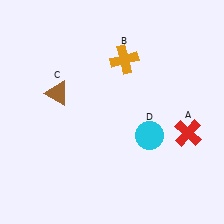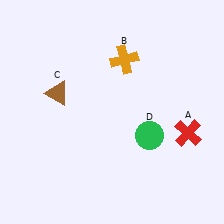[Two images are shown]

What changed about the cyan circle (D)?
In Image 1, D is cyan. In Image 2, it changed to green.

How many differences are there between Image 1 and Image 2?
There is 1 difference between the two images.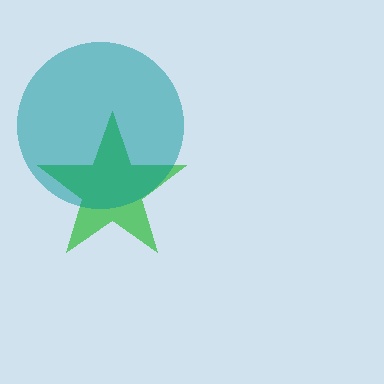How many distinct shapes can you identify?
There are 2 distinct shapes: a green star, a teal circle.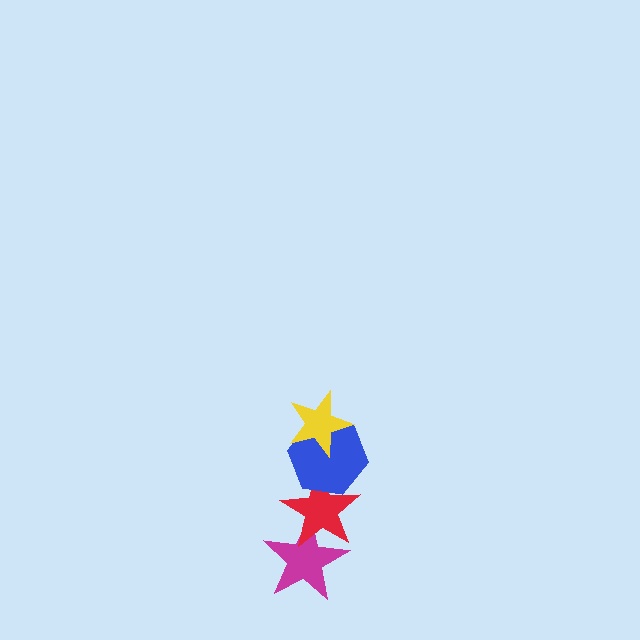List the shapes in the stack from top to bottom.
From top to bottom: the yellow star, the blue hexagon, the red star, the magenta star.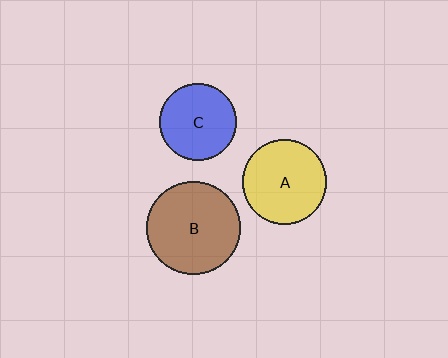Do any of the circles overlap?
No, none of the circles overlap.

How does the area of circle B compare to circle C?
Approximately 1.4 times.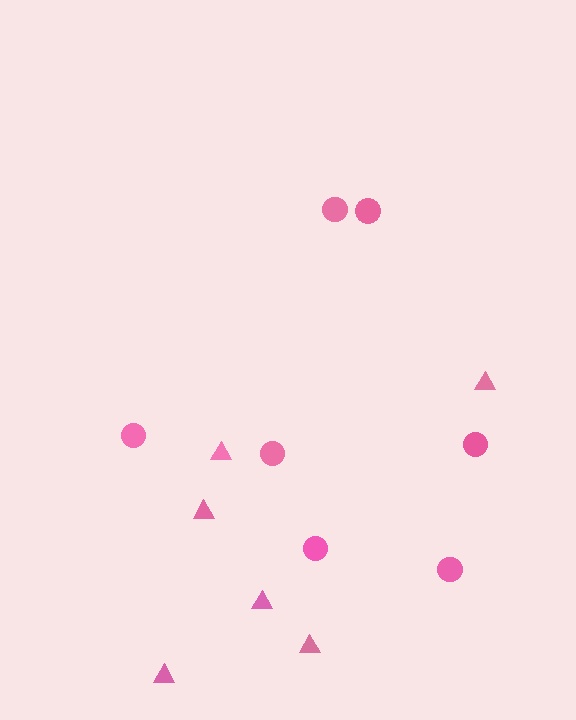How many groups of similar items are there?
There are 2 groups: one group of triangles (6) and one group of circles (7).